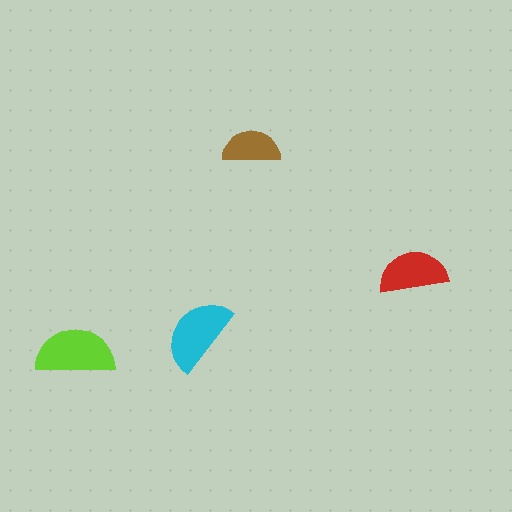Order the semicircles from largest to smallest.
the lime one, the cyan one, the red one, the brown one.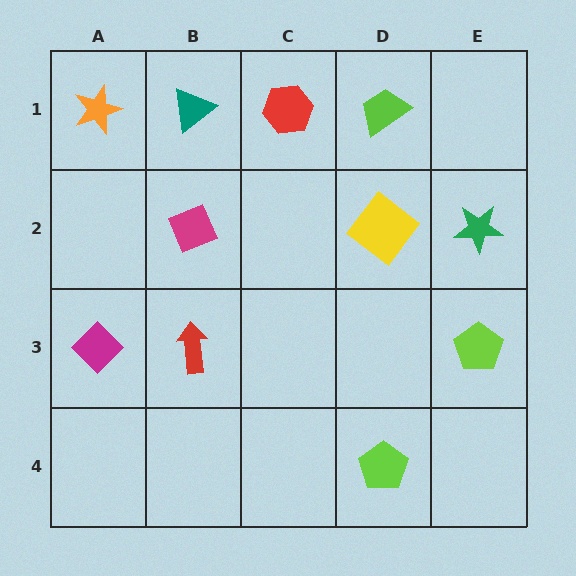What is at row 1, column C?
A red hexagon.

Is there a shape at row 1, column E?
No, that cell is empty.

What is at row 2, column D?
A yellow diamond.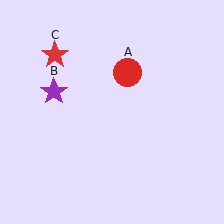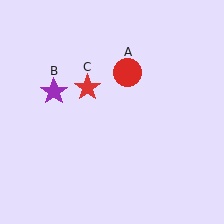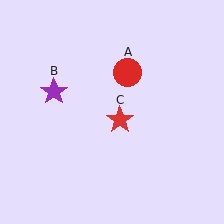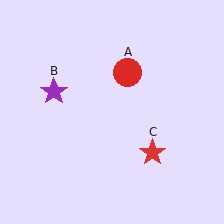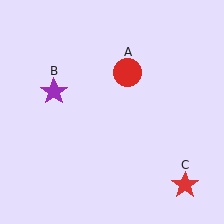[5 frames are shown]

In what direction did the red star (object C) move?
The red star (object C) moved down and to the right.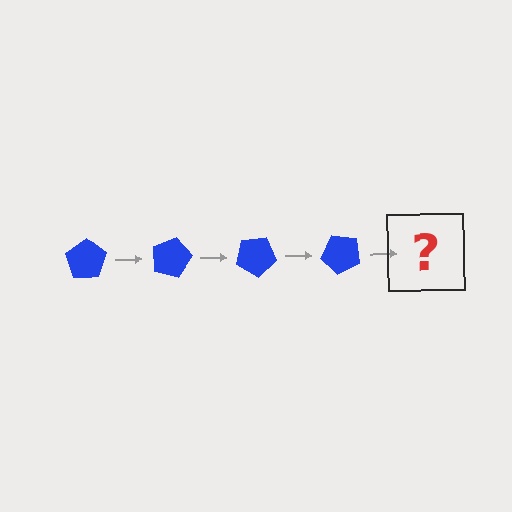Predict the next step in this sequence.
The next step is a blue pentagon rotated 60 degrees.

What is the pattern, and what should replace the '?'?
The pattern is that the pentagon rotates 15 degrees each step. The '?' should be a blue pentagon rotated 60 degrees.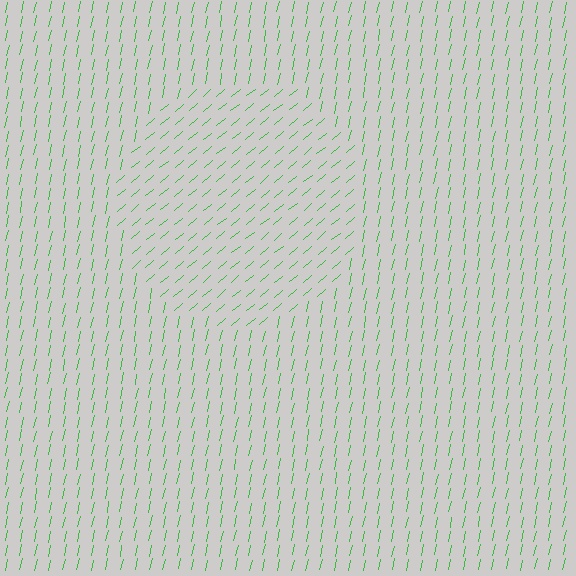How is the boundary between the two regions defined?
The boundary is defined purely by a change in line orientation (approximately 37 degrees difference). All lines are the same color and thickness.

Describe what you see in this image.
The image is filled with small green line segments. A circle region in the image has lines oriented differently from the surrounding lines, creating a visible texture boundary.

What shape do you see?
I see a circle.